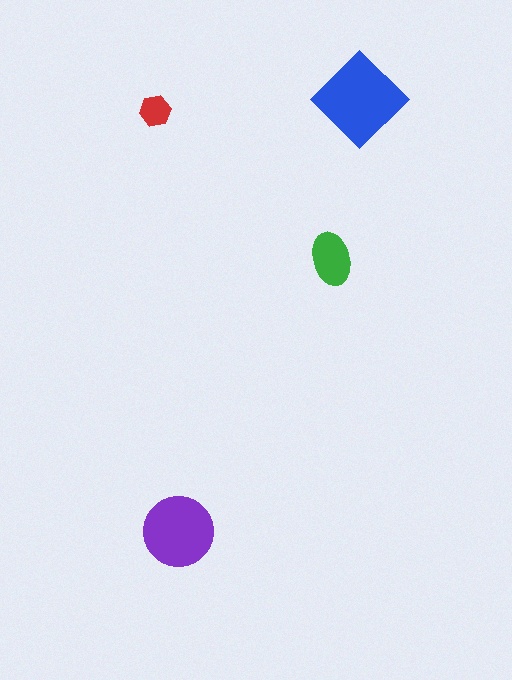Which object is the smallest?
The red hexagon.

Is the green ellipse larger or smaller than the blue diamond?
Smaller.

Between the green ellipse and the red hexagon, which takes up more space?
The green ellipse.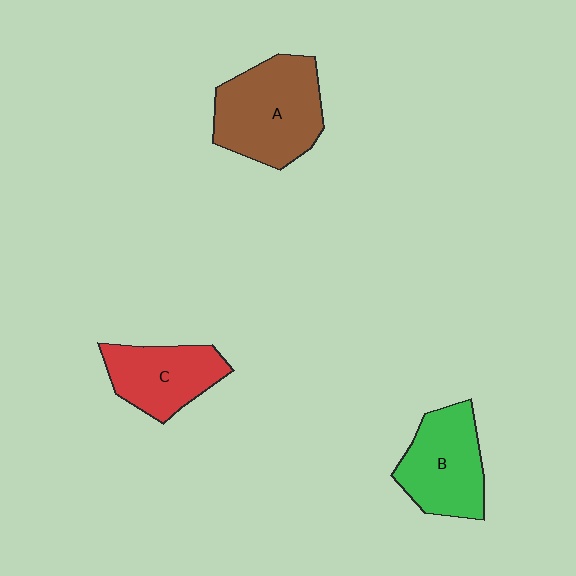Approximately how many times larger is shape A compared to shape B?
Approximately 1.2 times.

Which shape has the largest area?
Shape A (brown).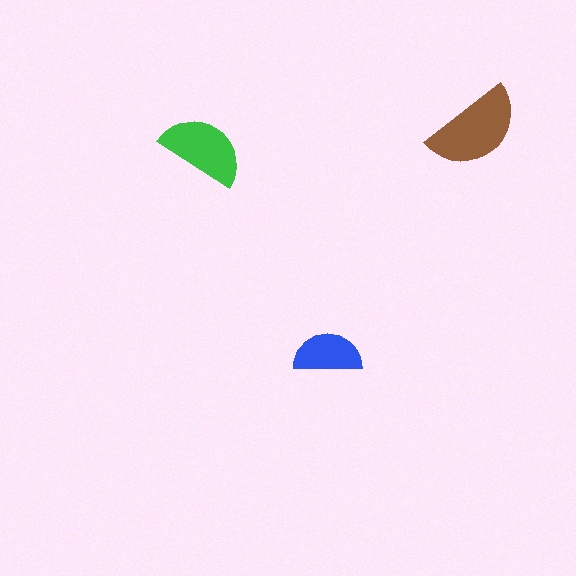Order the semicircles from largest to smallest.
the brown one, the green one, the blue one.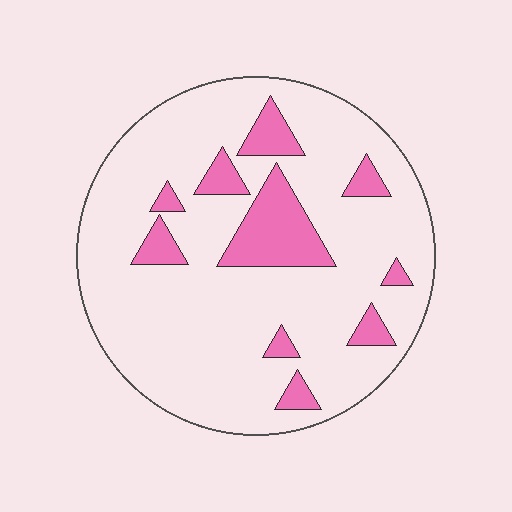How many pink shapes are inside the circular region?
10.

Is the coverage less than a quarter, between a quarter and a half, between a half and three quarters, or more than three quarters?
Less than a quarter.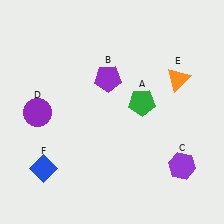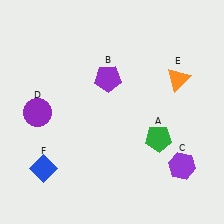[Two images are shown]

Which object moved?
The green pentagon (A) moved down.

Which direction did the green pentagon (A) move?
The green pentagon (A) moved down.